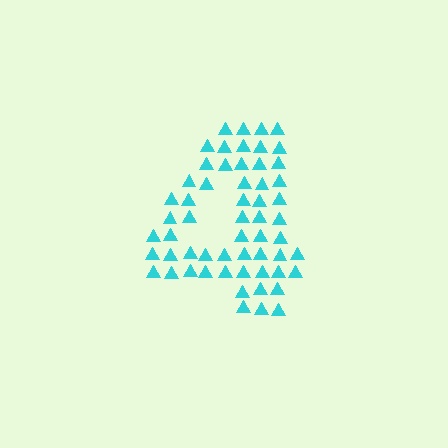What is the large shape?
The large shape is the digit 4.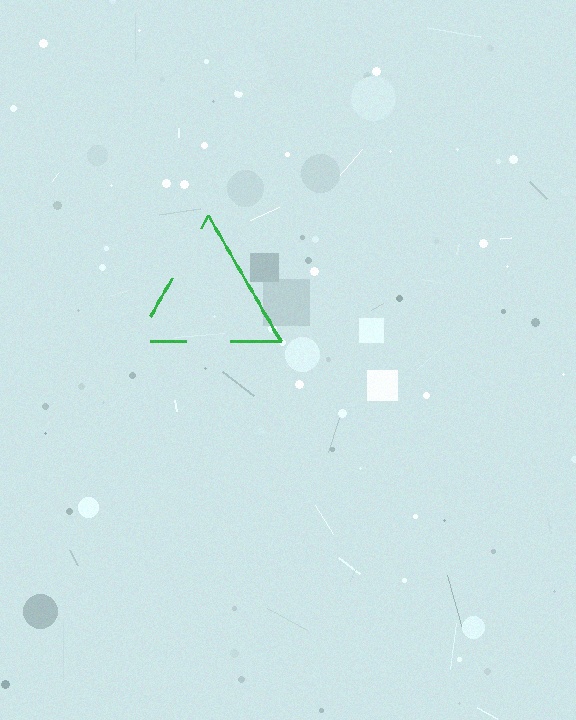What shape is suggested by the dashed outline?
The dashed outline suggests a triangle.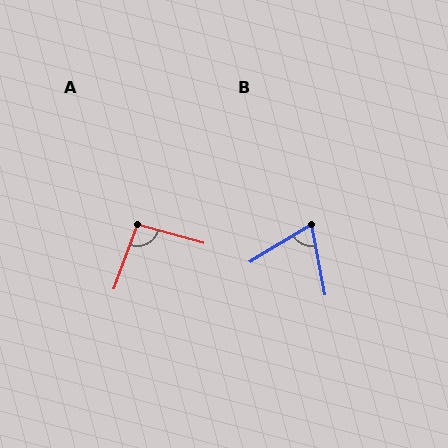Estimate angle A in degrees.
Approximately 94 degrees.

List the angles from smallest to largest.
B (69°), A (94°).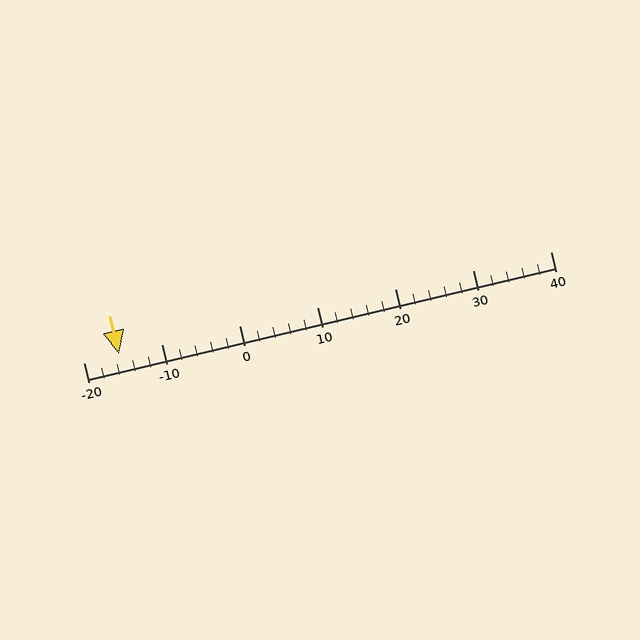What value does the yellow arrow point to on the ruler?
The yellow arrow points to approximately -16.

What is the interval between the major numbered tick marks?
The major tick marks are spaced 10 units apart.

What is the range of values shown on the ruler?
The ruler shows values from -20 to 40.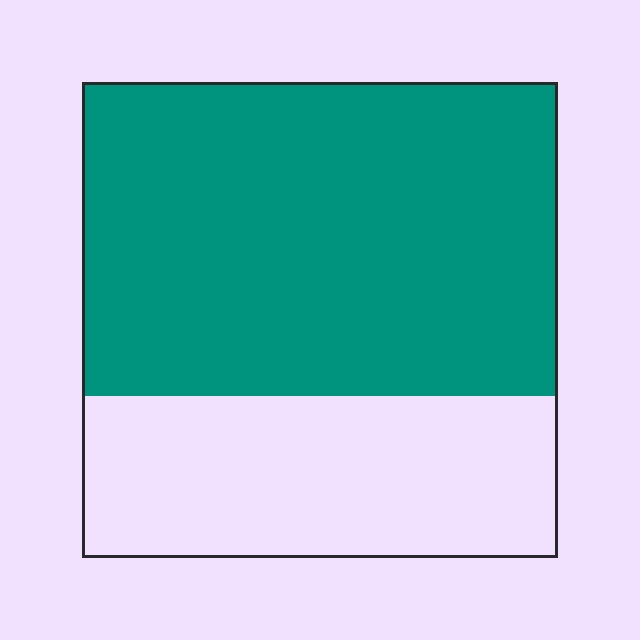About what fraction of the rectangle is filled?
About two thirds (2/3).